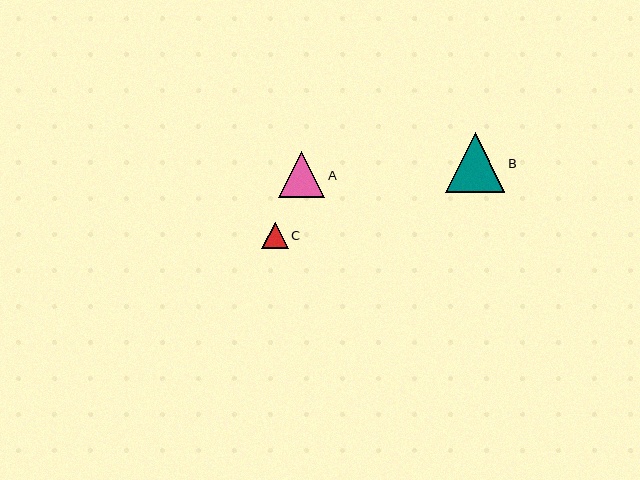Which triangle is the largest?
Triangle B is the largest with a size of approximately 59 pixels.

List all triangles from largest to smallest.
From largest to smallest: B, A, C.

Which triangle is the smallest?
Triangle C is the smallest with a size of approximately 26 pixels.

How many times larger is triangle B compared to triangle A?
Triangle B is approximately 1.3 times the size of triangle A.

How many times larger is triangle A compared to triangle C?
Triangle A is approximately 1.8 times the size of triangle C.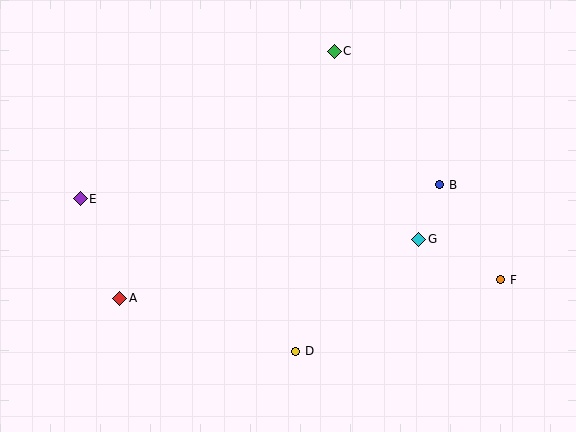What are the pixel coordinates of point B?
Point B is at (440, 185).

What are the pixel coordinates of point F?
Point F is at (501, 280).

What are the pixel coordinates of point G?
Point G is at (419, 239).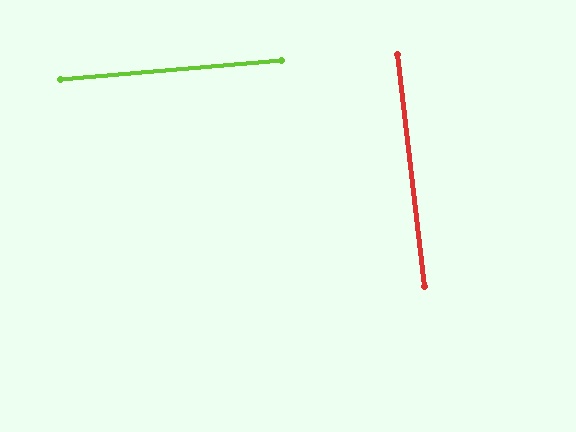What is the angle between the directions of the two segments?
Approximately 88 degrees.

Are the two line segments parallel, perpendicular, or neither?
Perpendicular — they meet at approximately 88°.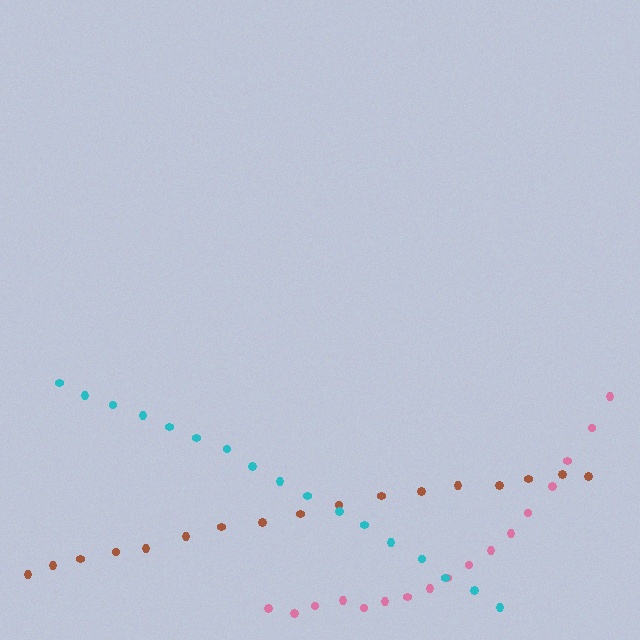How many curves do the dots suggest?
There are 3 distinct paths.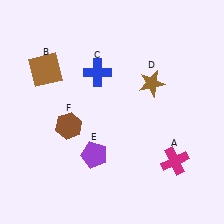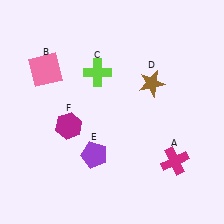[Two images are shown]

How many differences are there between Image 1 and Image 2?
There are 3 differences between the two images.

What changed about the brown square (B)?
In Image 1, B is brown. In Image 2, it changed to pink.